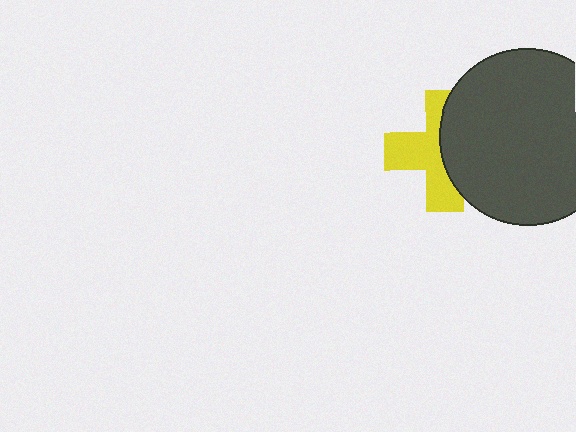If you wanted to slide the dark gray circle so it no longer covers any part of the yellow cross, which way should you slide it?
Slide it right — that is the most direct way to separate the two shapes.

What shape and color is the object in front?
The object in front is a dark gray circle.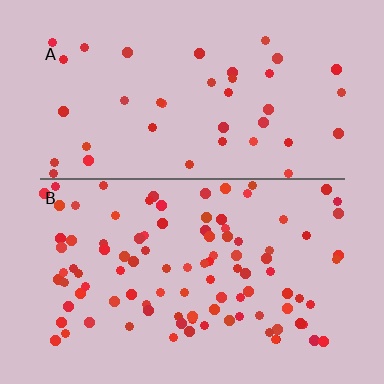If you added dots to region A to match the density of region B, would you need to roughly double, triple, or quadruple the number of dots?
Approximately triple.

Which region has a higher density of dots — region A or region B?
B (the bottom).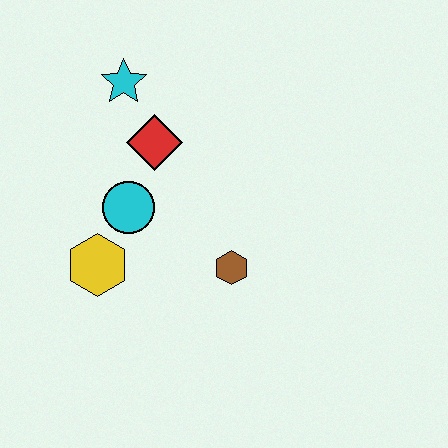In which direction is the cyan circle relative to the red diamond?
The cyan circle is below the red diamond.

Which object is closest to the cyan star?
The red diamond is closest to the cyan star.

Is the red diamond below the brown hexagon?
No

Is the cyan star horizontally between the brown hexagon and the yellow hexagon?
Yes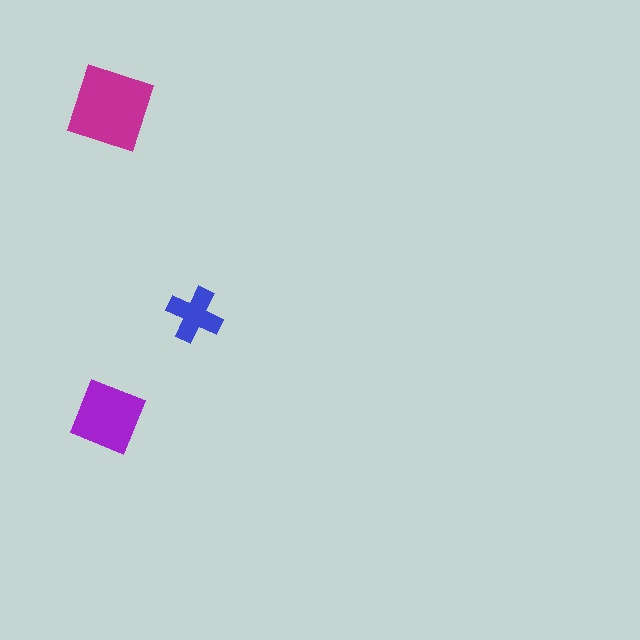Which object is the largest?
The magenta square.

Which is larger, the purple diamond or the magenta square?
The magenta square.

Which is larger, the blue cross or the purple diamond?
The purple diamond.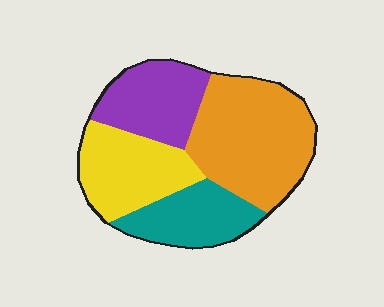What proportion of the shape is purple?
Purple takes up between a sixth and a third of the shape.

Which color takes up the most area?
Orange, at roughly 35%.